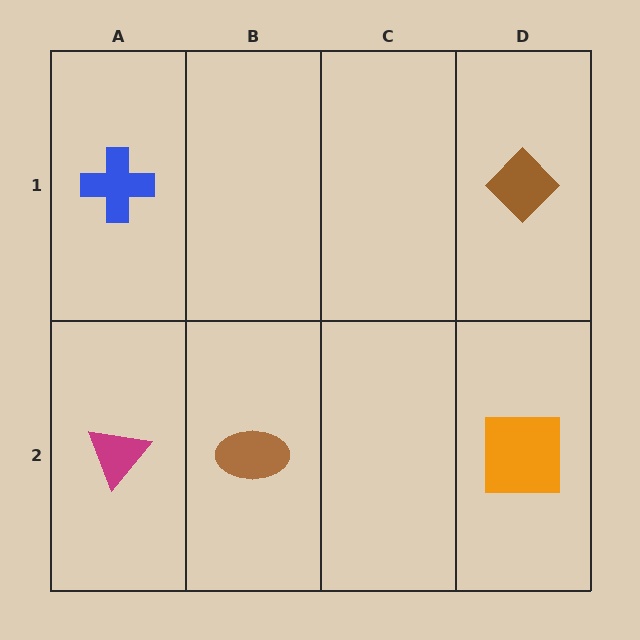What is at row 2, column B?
A brown ellipse.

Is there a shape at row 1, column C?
No, that cell is empty.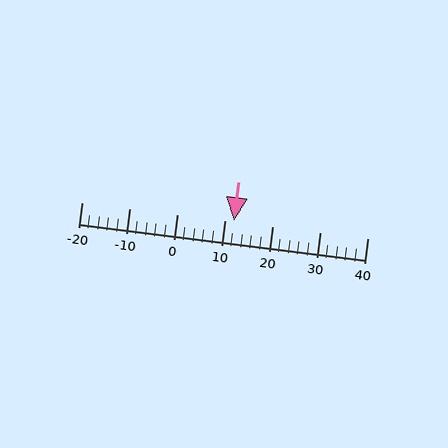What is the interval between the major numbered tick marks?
The major tick marks are spaced 10 units apart.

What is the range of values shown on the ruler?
The ruler shows values from -20 to 40.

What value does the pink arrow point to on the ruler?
The pink arrow points to approximately 12.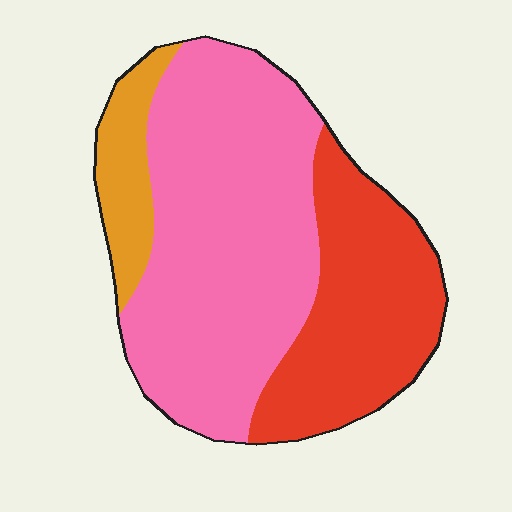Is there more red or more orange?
Red.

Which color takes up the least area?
Orange, at roughly 10%.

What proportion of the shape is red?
Red takes up about one third (1/3) of the shape.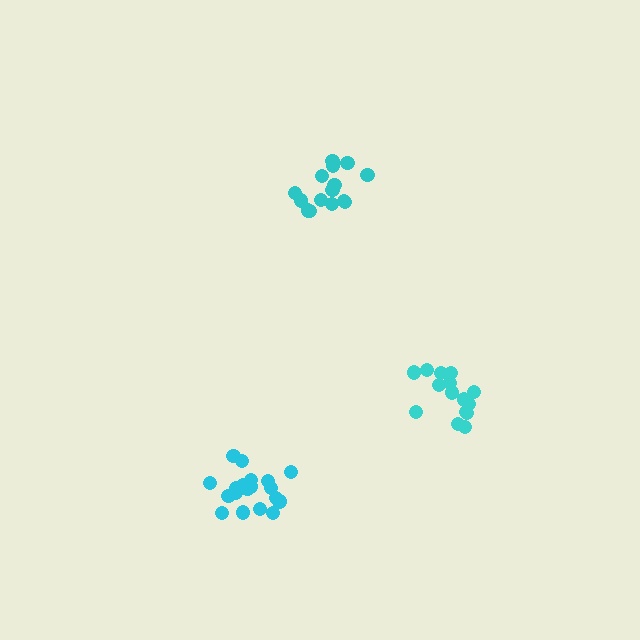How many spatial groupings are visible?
There are 3 spatial groupings.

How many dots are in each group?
Group 1: 17 dots, Group 2: 21 dots, Group 3: 15 dots (53 total).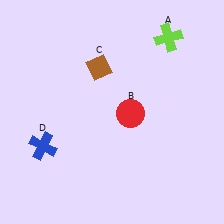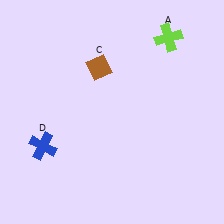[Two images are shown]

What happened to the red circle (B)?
The red circle (B) was removed in Image 2. It was in the bottom-right area of Image 1.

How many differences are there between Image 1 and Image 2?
There is 1 difference between the two images.